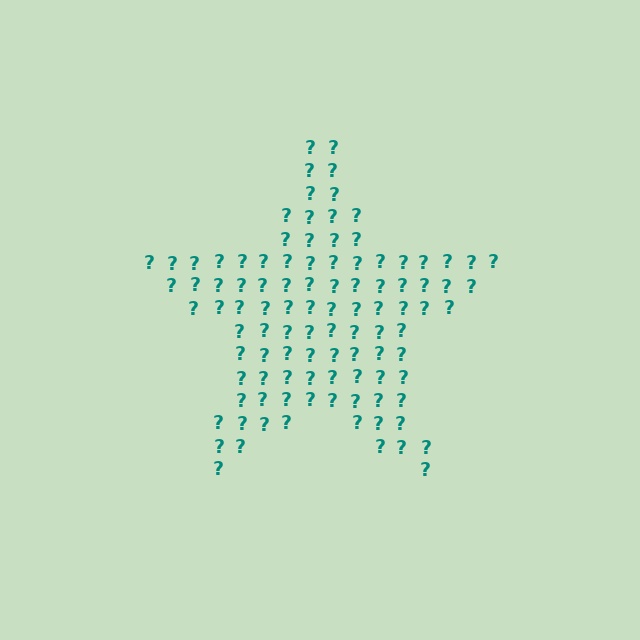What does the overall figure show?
The overall figure shows a star.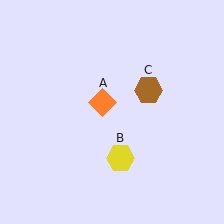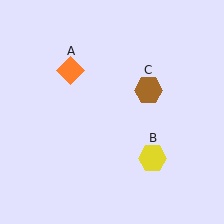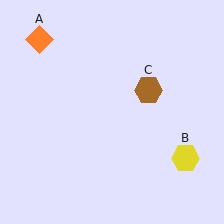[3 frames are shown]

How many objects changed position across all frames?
2 objects changed position: orange diamond (object A), yellow hexagon (object B).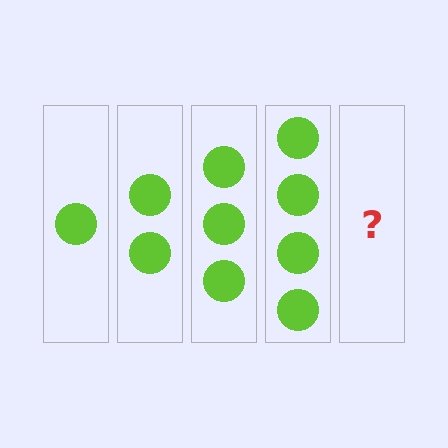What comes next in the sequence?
The next element should be 5 circles.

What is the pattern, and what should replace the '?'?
The pattern is that each step adds one more circle. The '?' should be 5 circles.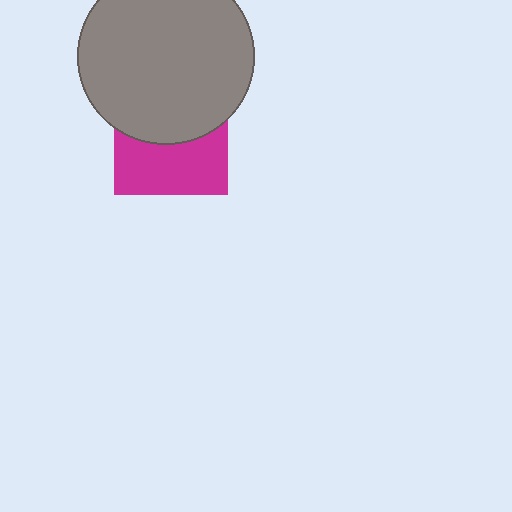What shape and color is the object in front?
The object in front is a gray circle.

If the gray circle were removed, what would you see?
You would see the complete magenta square.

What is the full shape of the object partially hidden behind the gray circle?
The partially hidden object is a magenta square.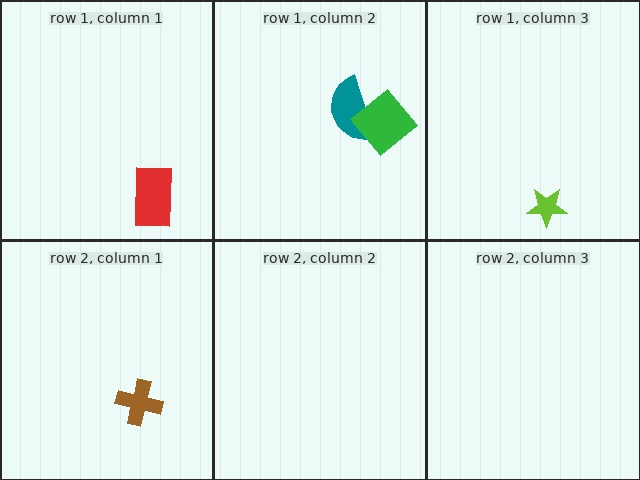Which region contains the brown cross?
The row 2, column 1 region.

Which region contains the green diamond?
The row 1, column 2 region.